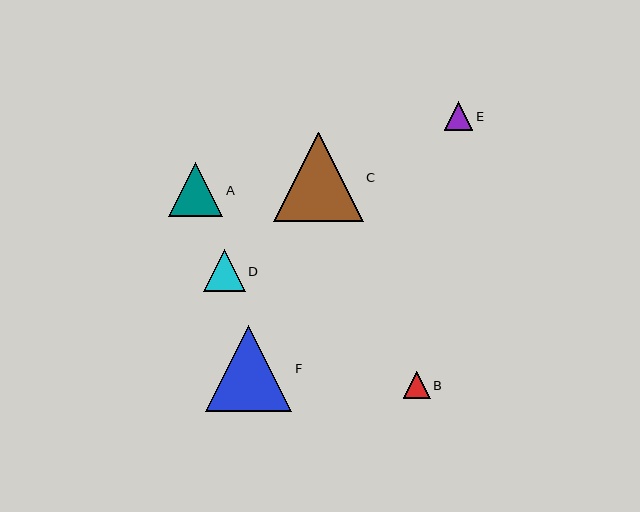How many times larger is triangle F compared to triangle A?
Triangle F is approximately 1.6 times the size of triangle A.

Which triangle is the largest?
Triangle C is the largest with a size of approximately 89 pixels.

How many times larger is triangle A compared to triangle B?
Triangle A is approximately 2.0 times the size of triangle B.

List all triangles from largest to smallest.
From largest to smallest: C, F, A, D, E, B.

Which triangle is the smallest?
Triangle B is the smallest with a size of approximately 27 pixels.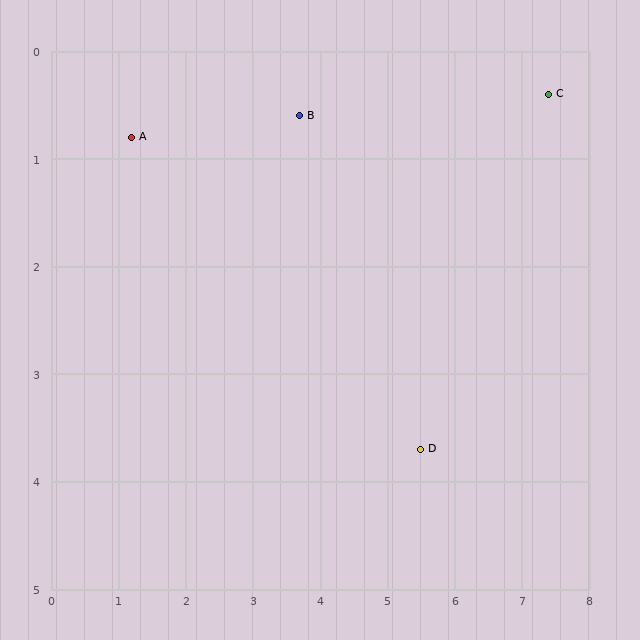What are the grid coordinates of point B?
Point B is at approximately (3.7, 0.6).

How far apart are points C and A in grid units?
Points C and A are about 6.2 grid units apart.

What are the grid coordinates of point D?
Point D is at approximately (5.5, 3.7).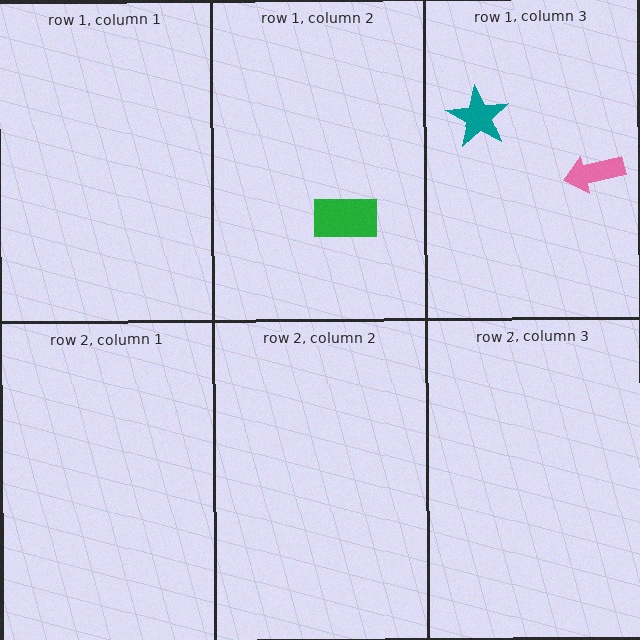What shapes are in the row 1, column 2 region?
The green rectangle.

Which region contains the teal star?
The row 1, column 3 region.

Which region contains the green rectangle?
The row 1, column 2 region.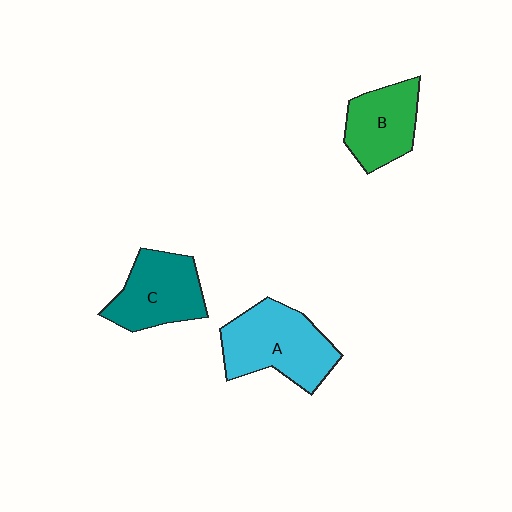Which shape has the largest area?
Shape A (cyan).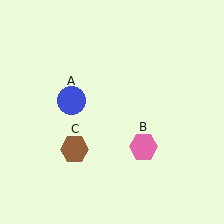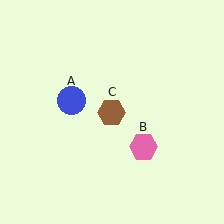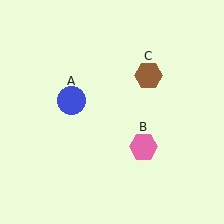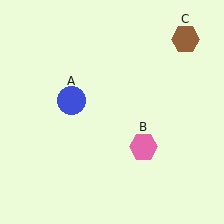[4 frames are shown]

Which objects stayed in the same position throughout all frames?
Blue circle (object A) and pink hexagon (object B) remained stationary.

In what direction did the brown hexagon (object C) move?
The brown hexagon (object C) moved up and to the right.